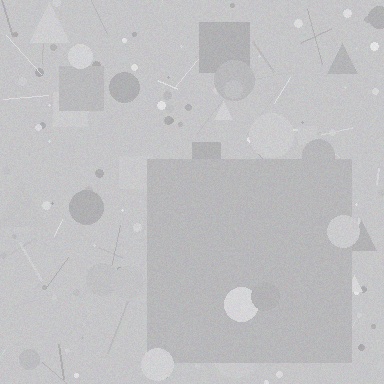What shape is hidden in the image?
A square is hidden in the image.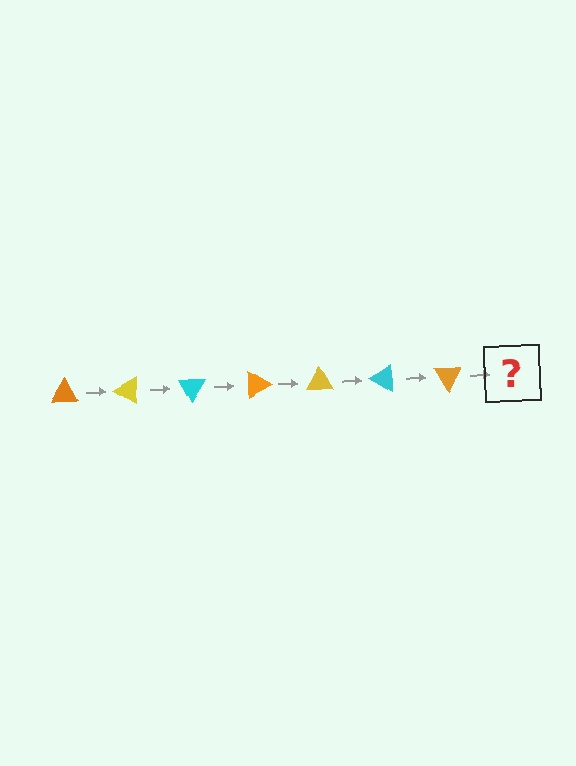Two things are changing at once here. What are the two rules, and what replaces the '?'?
The two rules are that it rotates 30 degrees each step and the color cycles through orange, yellow, and cyan. The '?' should be a yellow triangle, rotated 210 degrees from the start.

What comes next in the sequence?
The next element should be a yellow triangle, rotated 210 degrees from the start.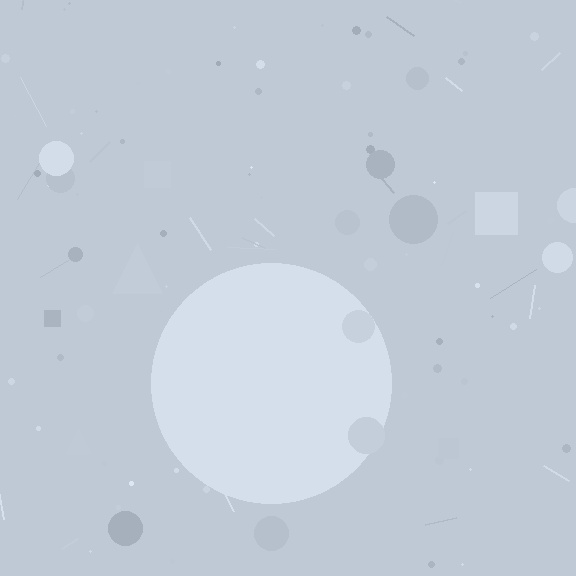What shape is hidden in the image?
A circle is hidden in the image.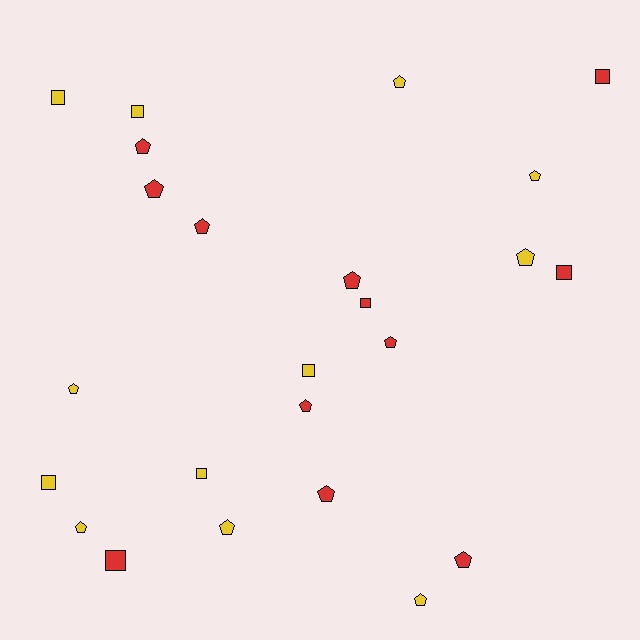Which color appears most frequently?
Red, with 12 objects.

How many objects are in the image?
There are 24 objects.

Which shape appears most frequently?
Pentagon, with 15 objects.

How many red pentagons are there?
There are 8 red pentagons.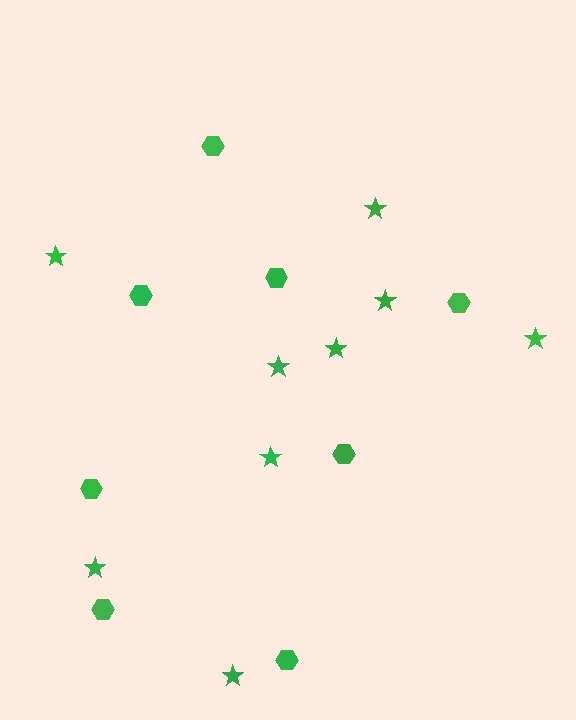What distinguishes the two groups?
There are 2 groups: one group of stars (9) and one group of hexagons (8).